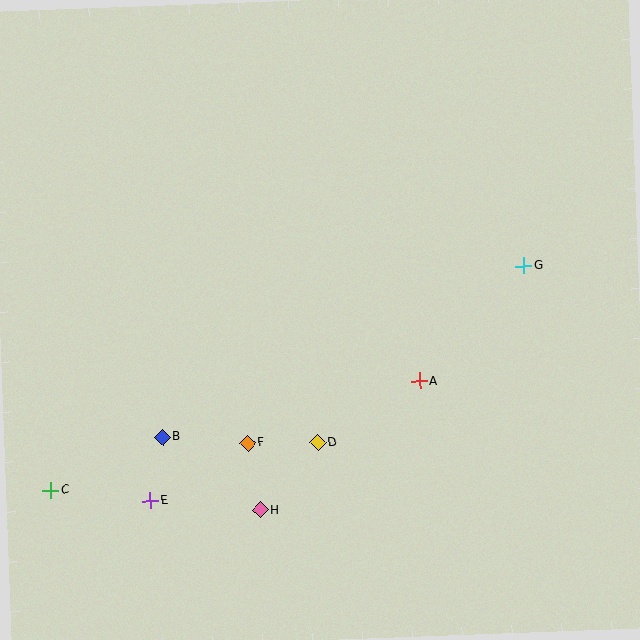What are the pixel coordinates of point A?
Point A is at (420, 381).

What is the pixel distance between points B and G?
The distance between B and G is 400 pixels.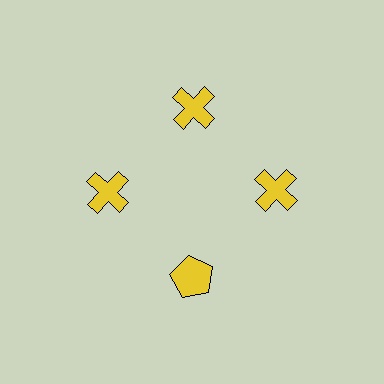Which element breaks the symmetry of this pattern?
The yellow pentagon at roughly the 6 o'clock position breaks the symmetry. All other shapes are yellow crosses.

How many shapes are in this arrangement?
There are 4 shapes arranged in a ring pattern.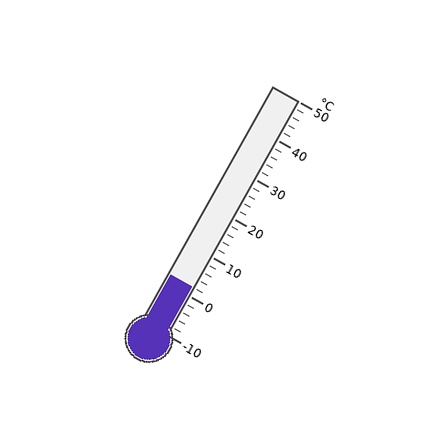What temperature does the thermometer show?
The thermometer shows approximately 2°C.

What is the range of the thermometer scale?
The thermometer scale ranges from -10°C to 50°C.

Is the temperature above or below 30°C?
The temperature is below 30°C.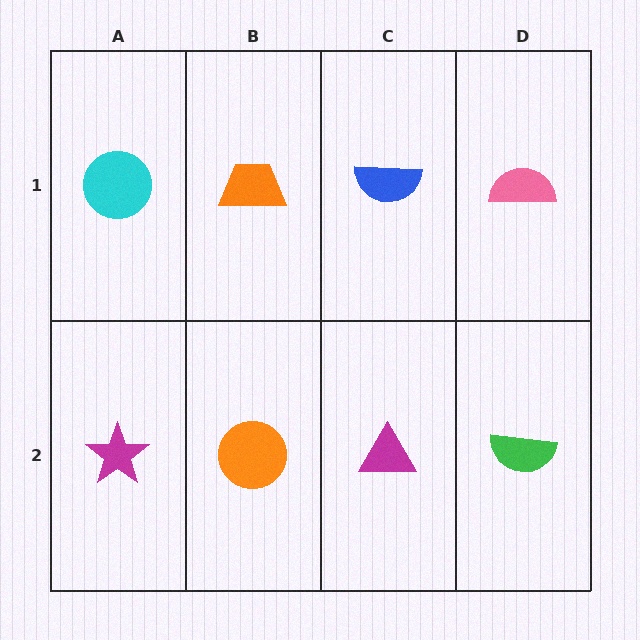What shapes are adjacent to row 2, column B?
An orange trapezoid (row 1, column B), a magenta star (row 2, column A), a magenta triangle (row 2, column C).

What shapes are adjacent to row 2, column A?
A cyan circle (row 1, column A), an orange circle (row 2, column B).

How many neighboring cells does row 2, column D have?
2.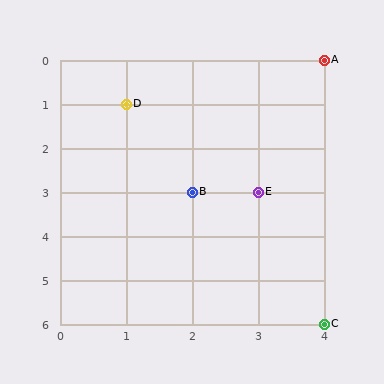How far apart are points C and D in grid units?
Points C and D are 3 columns and 5 rows apart (about 5.8 grid units diagonally).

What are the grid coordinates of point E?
Point E is at grid coordinates (3, 3).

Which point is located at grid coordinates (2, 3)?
Point B is at (2, 3).